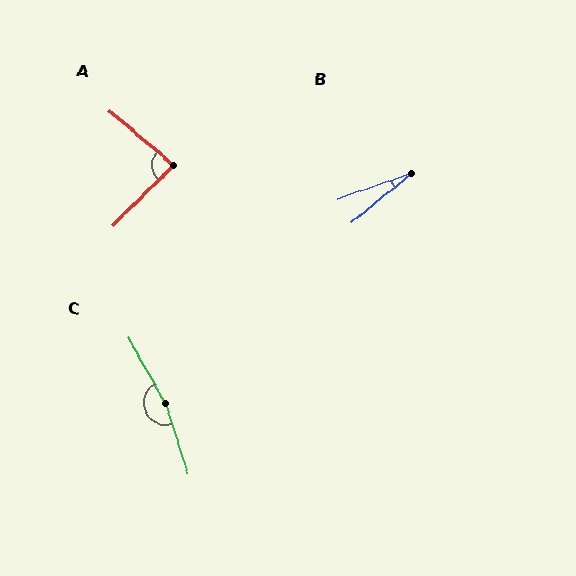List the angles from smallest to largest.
B (20°), A (85°), C (169°).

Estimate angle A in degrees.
Approximately 85 degrees.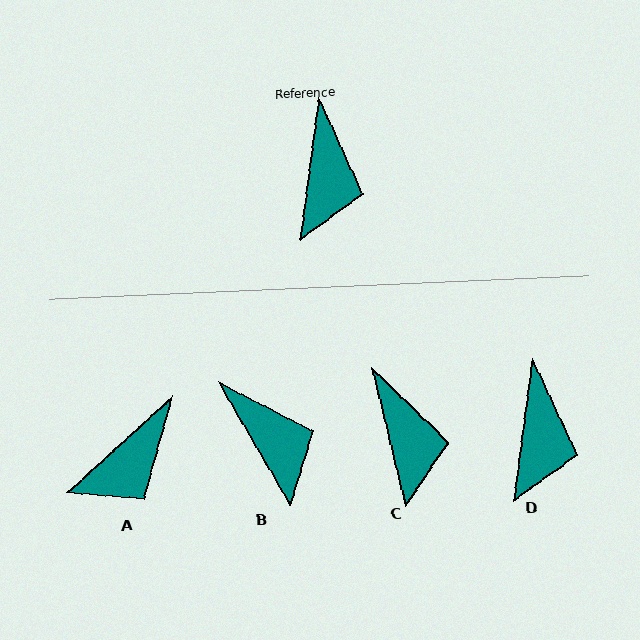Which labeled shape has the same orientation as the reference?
D.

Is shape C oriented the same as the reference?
No, it is off by about 21 degrees.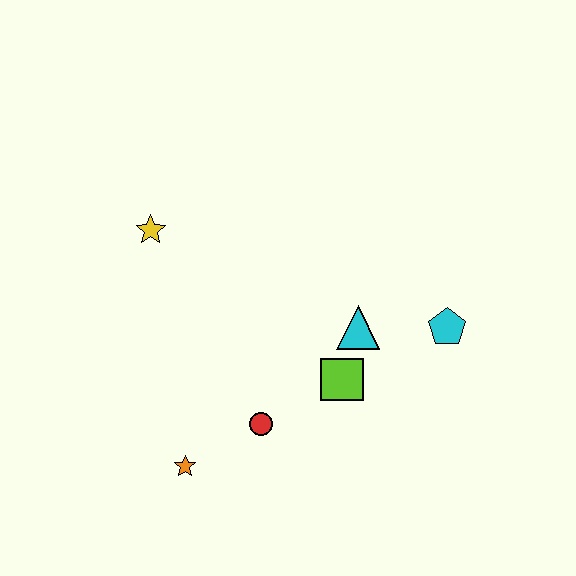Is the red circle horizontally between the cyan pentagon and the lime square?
No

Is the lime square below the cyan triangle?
Yes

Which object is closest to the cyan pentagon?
The cyan triangle is closest to the cyan pentagon.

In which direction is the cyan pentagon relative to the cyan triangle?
The cyan pentagon is to the right of the cyan triangle.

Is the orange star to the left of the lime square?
Yes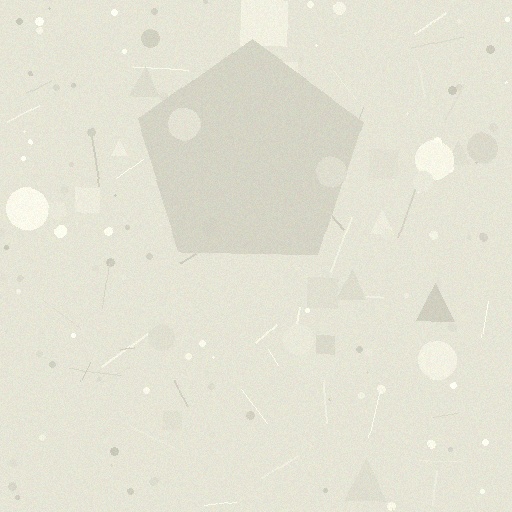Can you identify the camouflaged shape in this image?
The camouflaged shape is a pentagon.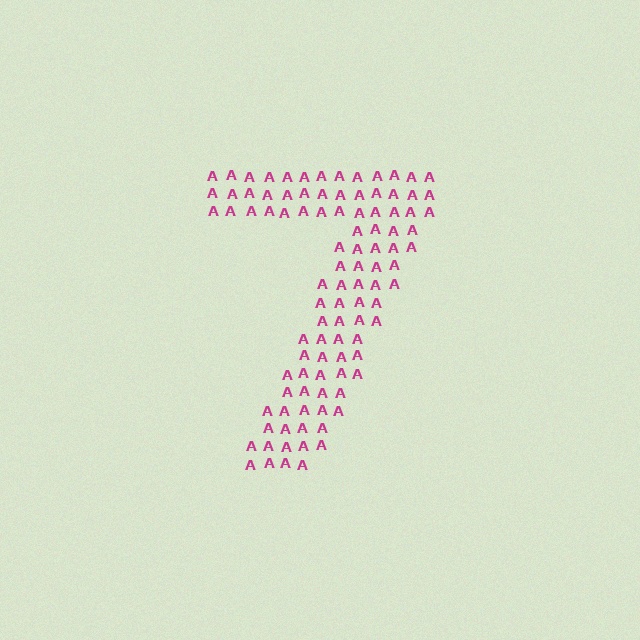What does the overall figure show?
The overall figure shows the digit 7.